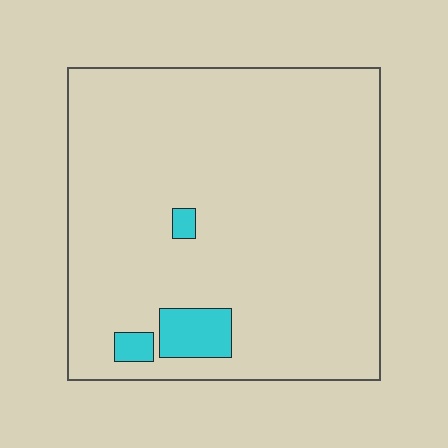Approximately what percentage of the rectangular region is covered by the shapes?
Approximately 5%.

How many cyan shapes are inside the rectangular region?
3.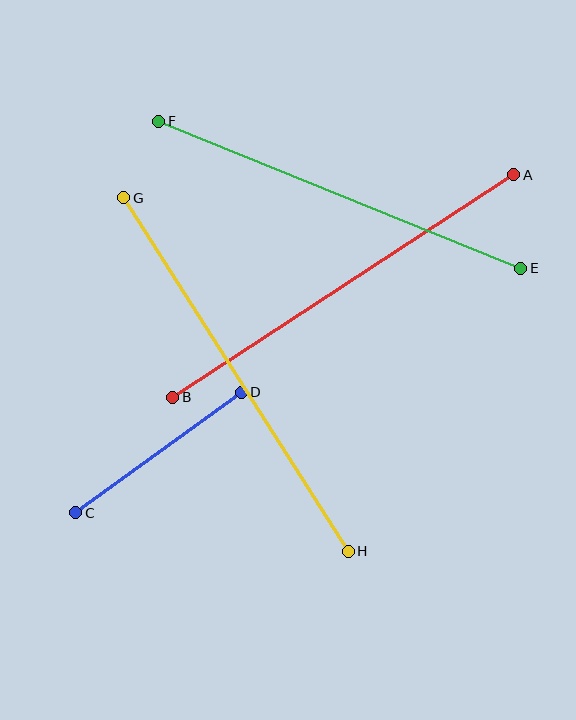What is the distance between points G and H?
The distance is approximately 419 pixels.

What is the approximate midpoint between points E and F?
The midpoint is at approximately (340, 195) pixels.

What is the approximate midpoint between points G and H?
The midpoint is at approximately (236, 375) pixels.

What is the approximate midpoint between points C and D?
The midpoint is at approximately (158, 452) pixels.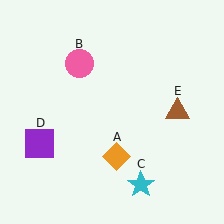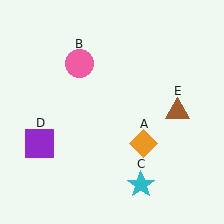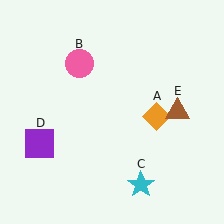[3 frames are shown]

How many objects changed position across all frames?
1 object changed position: orange diamond (object A).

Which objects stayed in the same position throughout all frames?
Pink circle (object B) and cyan star (object C) and purple square (object D) and brown triangle (object E) remained stationary.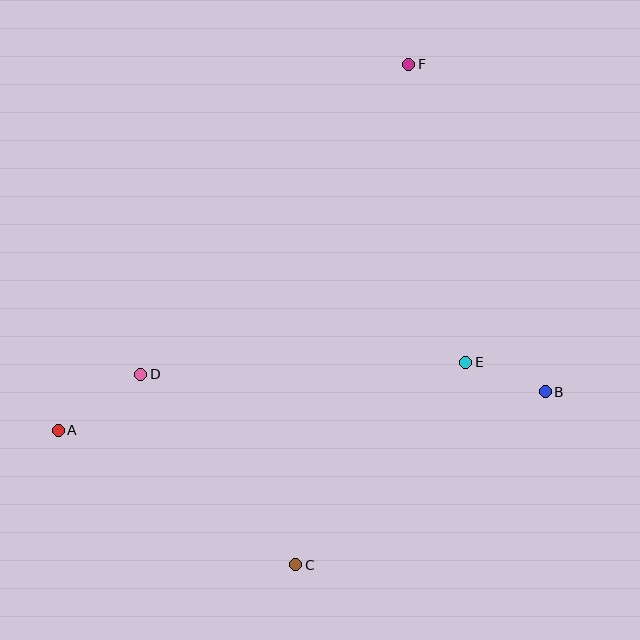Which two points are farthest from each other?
Points C and F are farthest from each other.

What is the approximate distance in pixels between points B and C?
The distance between B and C is approximately 304 pixels.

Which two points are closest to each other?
Points B and E are closest to each other.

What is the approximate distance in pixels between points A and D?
The distance between A and D is approximately 100 pixels.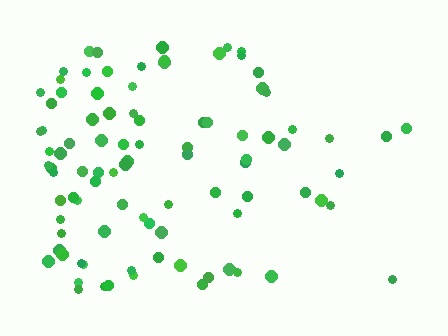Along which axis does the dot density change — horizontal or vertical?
Horizontal.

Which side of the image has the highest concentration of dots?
The left.